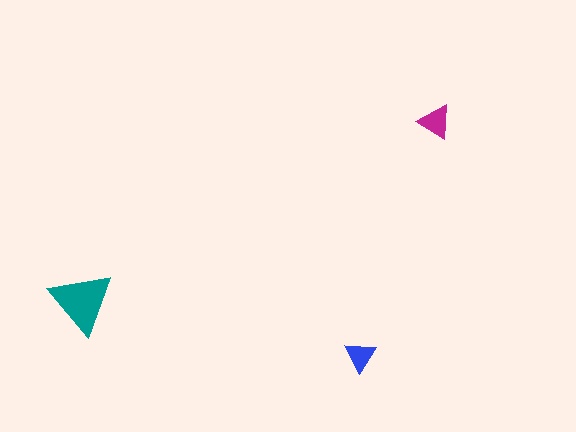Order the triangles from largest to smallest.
the teal one, the magenta one, the blue one.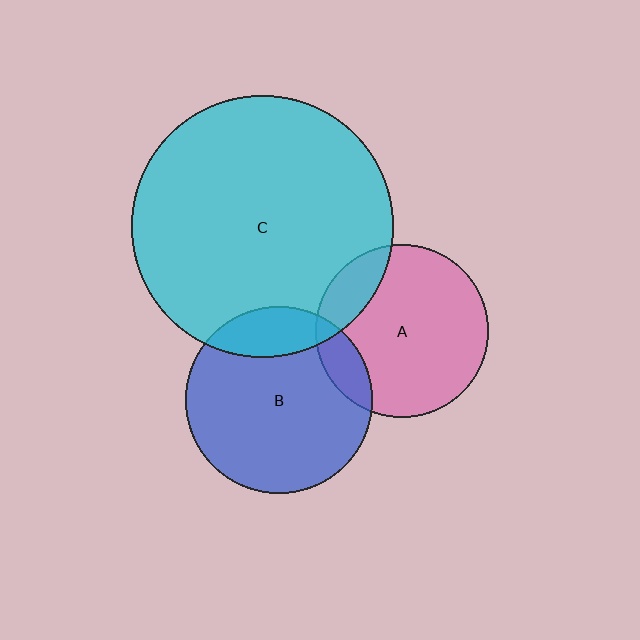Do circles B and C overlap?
Yes.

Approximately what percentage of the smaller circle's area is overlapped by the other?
Approximately 15%.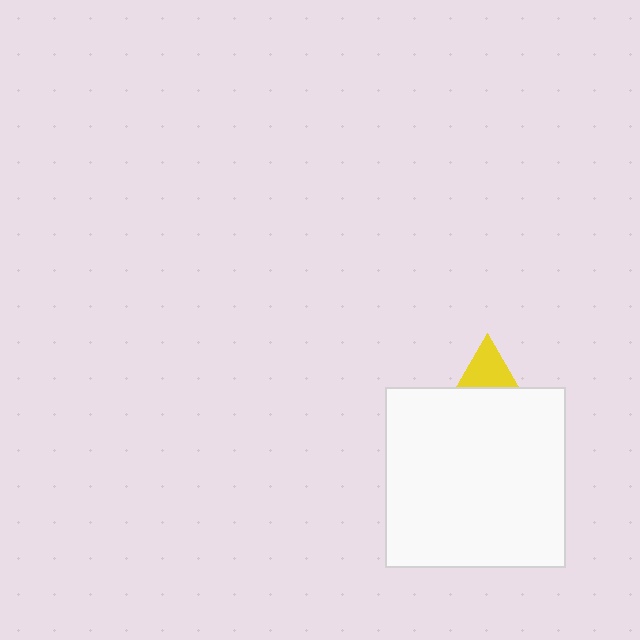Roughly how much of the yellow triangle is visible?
A small part of it is visible (roughly 42%).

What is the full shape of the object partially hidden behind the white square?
The partially hidden object is a yellow triangle.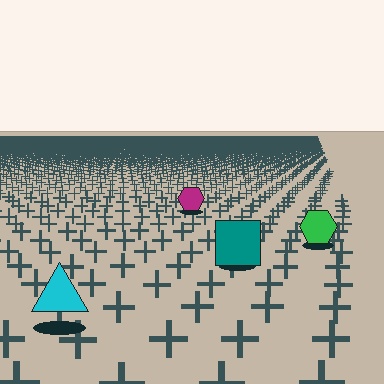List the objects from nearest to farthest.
From nearest to farthest: the cyan triangle, the teal square, the green hexagon, the magenta hexagon.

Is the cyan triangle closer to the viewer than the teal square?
Yes. The cyan triangle is closer — you can tell from the texture gradient: the ground texture is coarser near it.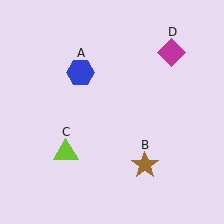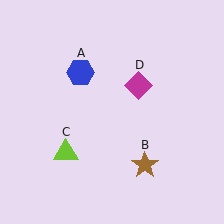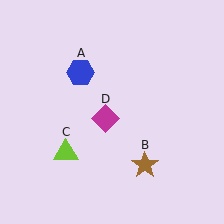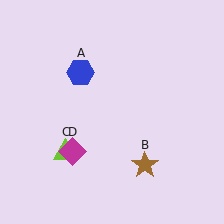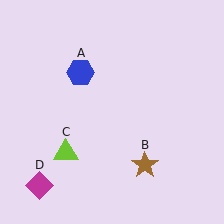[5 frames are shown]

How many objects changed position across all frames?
1 object changed position: magenta diamond (object D).